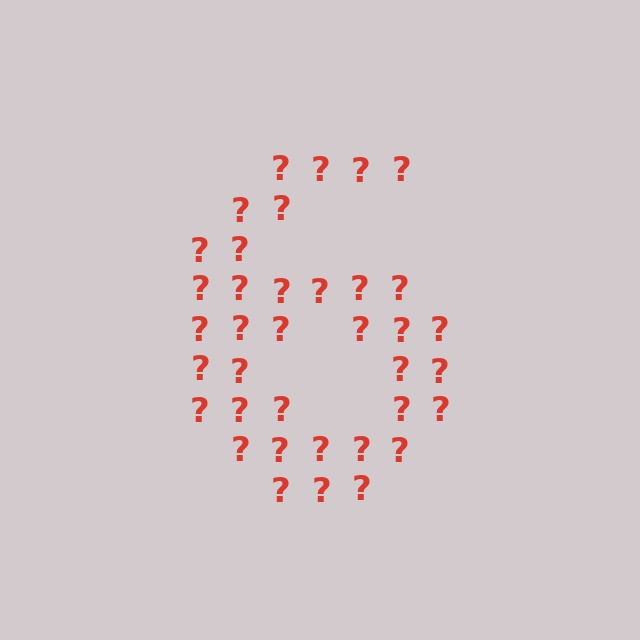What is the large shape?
The large shape is the digit 6.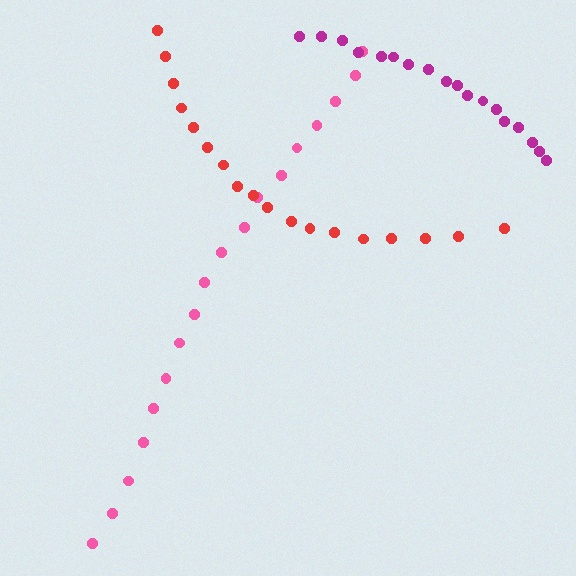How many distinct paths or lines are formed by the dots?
There are 3 distinct paths.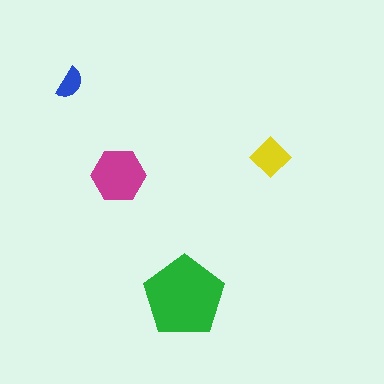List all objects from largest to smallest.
The green pentagon, the magenta hexagon, the yellow diamond, the blue semicircle.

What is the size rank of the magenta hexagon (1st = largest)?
2nd.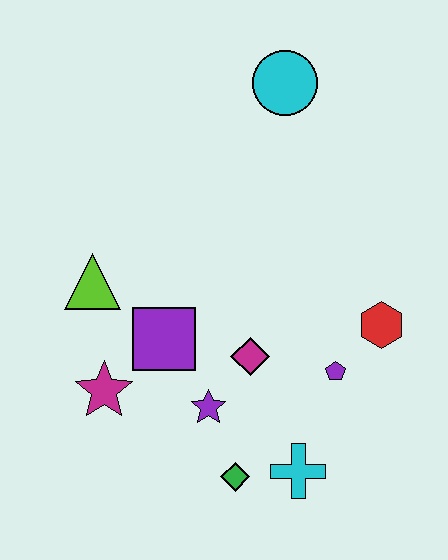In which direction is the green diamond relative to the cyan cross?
The green diamond is to the left of the cyan cross.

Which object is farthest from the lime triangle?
The red hexagon is farthest from the lime triangle.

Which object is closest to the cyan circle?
The red hexagon is closest to the cyan circle.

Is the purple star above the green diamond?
Yes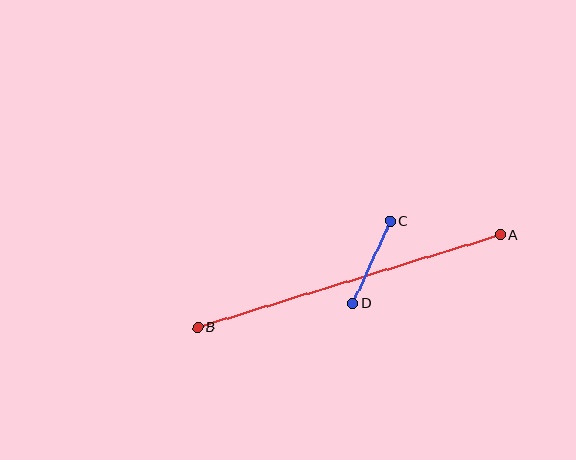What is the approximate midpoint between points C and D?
The midpoint is at approximately (372, 262) pixels.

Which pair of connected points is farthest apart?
Points A and B are farthest apart.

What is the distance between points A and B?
The distance is approximately 316 pixels.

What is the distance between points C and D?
The distance is approximately 90 pixels.